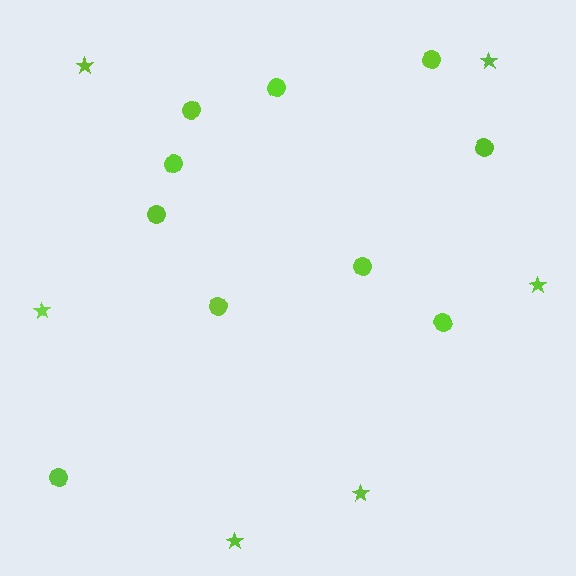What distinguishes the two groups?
There are 2 groups: one group of stars (6) and one group of circles (10).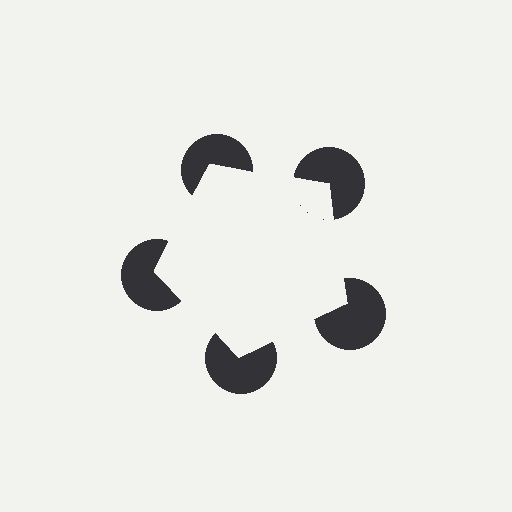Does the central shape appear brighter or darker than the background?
It typically appears slightly brighter than the background, even though no actual brightness change is drawn.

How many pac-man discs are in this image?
There are 5 — one at each vertex of the illusory pentagon.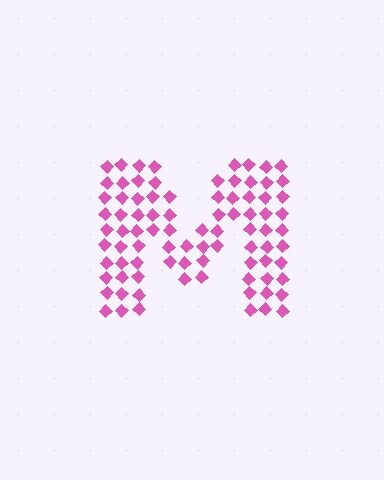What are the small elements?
The small elements are diamonds.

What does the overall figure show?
The overall figure shows the letter M.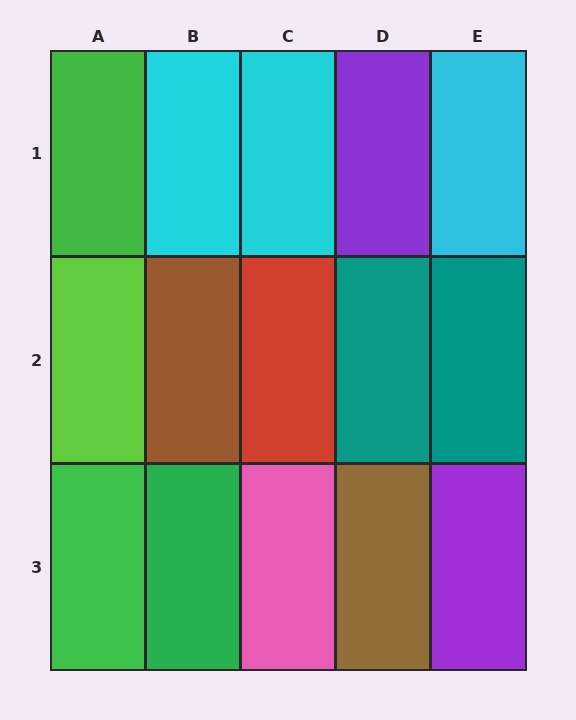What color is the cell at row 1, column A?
Green.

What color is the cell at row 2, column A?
Lime.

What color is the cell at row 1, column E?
Cyan.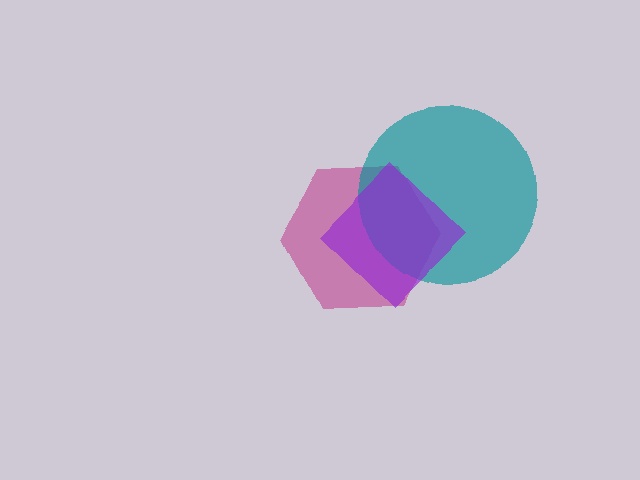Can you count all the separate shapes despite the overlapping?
Yes, there are 3 separate shapes.